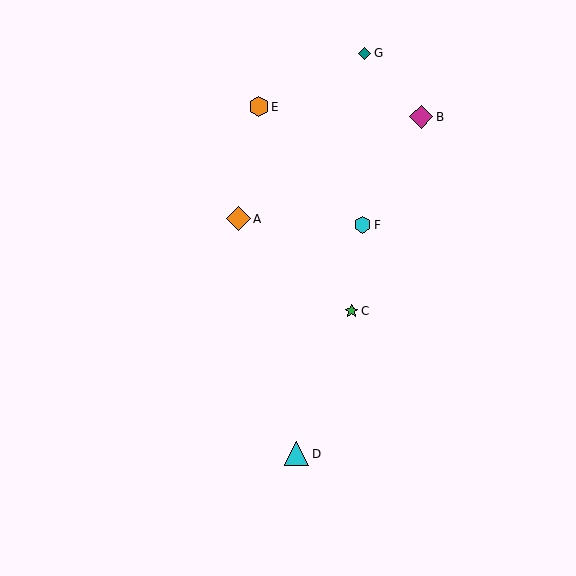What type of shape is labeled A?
Shape A is an orange diamond.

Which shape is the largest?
The orange diamond (labeled A) is the largest.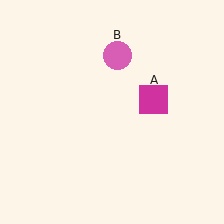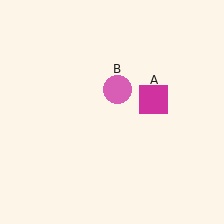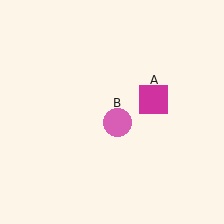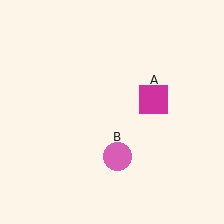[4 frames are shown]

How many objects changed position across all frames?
1 object changed position: pink circle (object B).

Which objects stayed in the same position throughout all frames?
Magenta square (object A) remained stationary.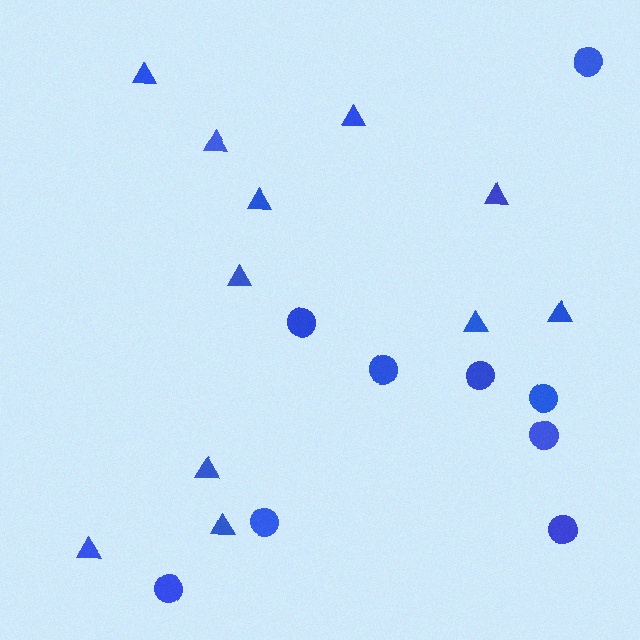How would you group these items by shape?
There are 2 groups: one group of circles (9) and one group of triangles (11).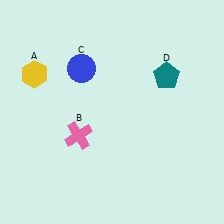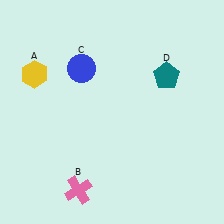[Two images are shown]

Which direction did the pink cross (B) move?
The pink cross (B) moved down.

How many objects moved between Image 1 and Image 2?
1 object moved between the two images.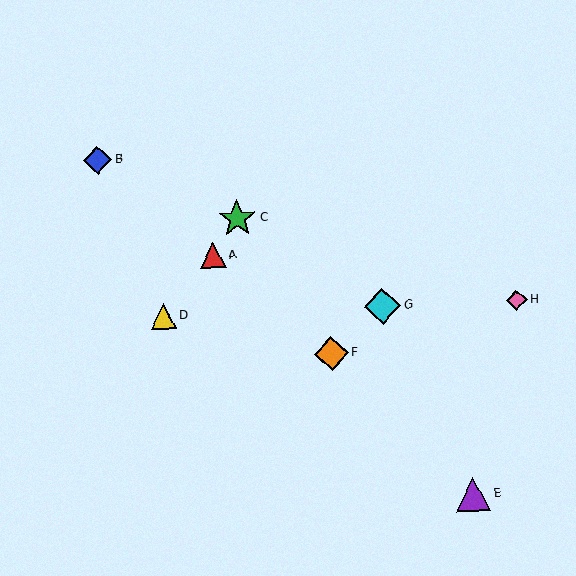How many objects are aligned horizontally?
3 objects (D, G, H) are aligned horizontally.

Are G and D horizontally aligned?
Yes, both are at y≈306.